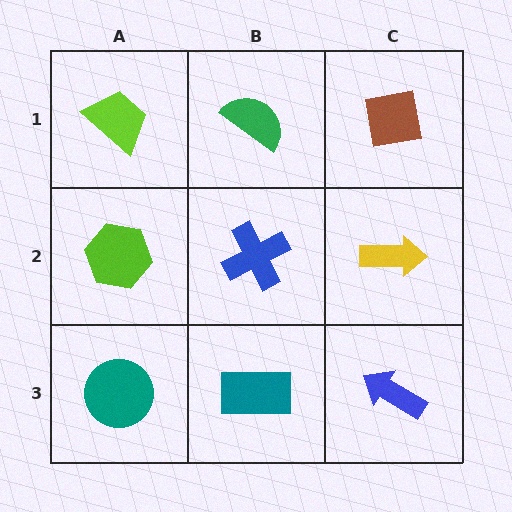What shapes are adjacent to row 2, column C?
A brown square (row 1, column C), a blue arrow (row 3, column C), a blue cross (row 2, column B).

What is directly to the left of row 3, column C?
A teal rectangle.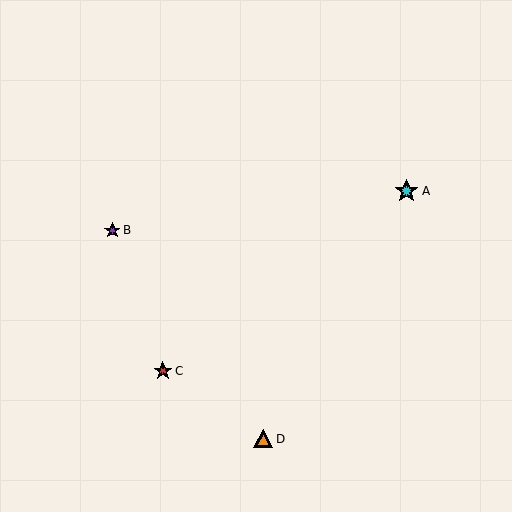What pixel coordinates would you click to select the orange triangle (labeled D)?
Click at (263, 439) to select the orange triangle D.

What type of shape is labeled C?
Shape C is a red star.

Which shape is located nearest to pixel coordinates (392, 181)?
The cyan star (labeled A) at (407, 191) is nearest to that location.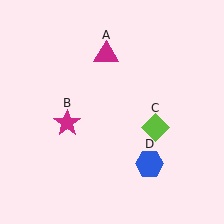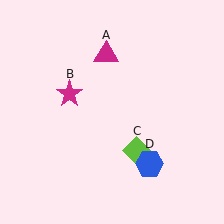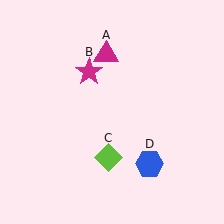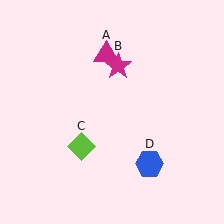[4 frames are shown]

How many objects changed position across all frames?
2 objects changed position: magenta star (object B), lime diamond (object C).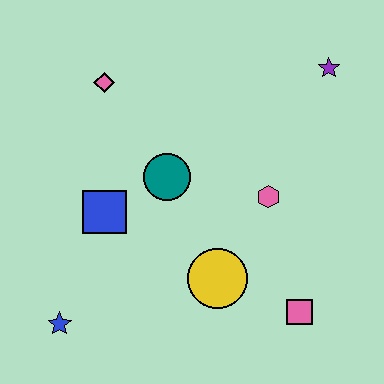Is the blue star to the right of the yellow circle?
No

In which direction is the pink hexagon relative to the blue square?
The pink hexagon is to the right of the blue square.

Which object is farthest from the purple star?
The blue star is farthest from the purple star.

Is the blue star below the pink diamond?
Yes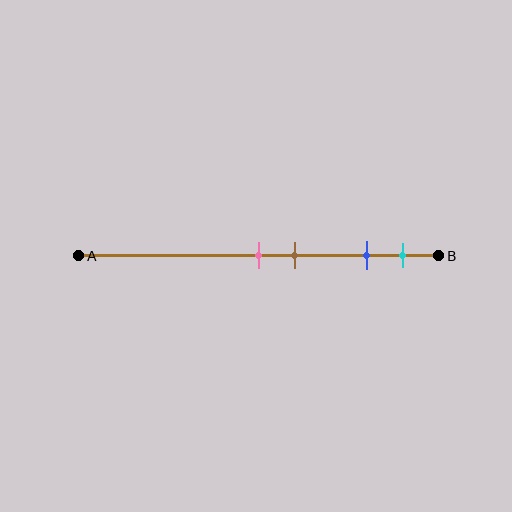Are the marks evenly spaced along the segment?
No, the marks are not evenly spaced.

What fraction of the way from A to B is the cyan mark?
The cyan mark is approximately 90% (0.9) of the way from A to B.